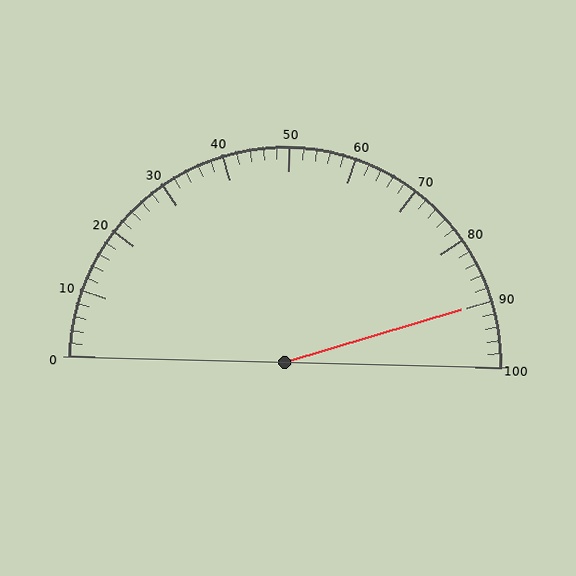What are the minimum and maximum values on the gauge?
The gauge ranges from 0 to 100.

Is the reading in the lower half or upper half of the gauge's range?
The reading is in the upper half of the range (0 to 100).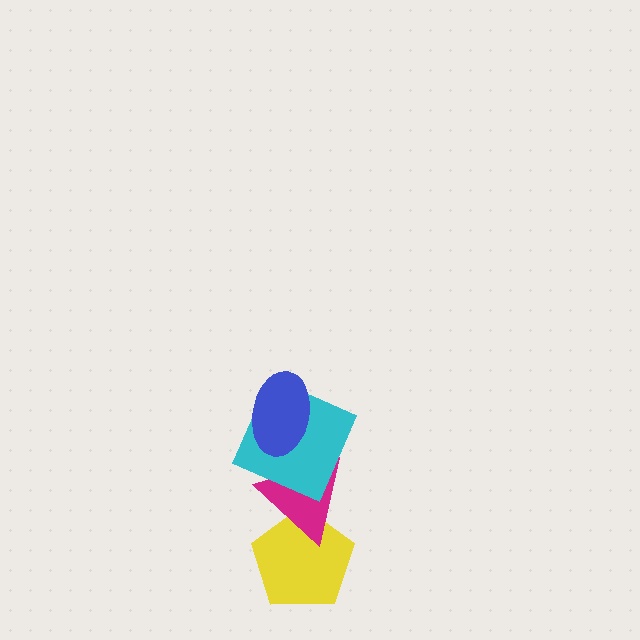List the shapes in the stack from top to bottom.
From top to bottom: the blue ellipse, the cyan square, the magenta triangle, the yellow pentagon.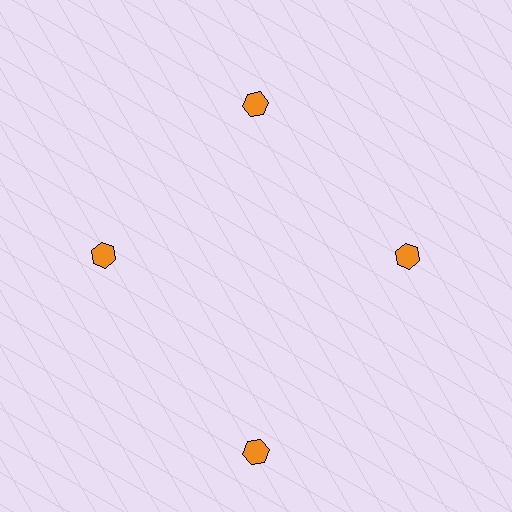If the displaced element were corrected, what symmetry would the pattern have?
It would have 4-fold rotational symmetry — the pattern would map onto itself every 90 degrees.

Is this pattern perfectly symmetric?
No. The 4 orange hexagons are arranged in a ring, but one element near the 6 o'clock position is pushed outward from the center, breaking the 4-fold rotational symmetry.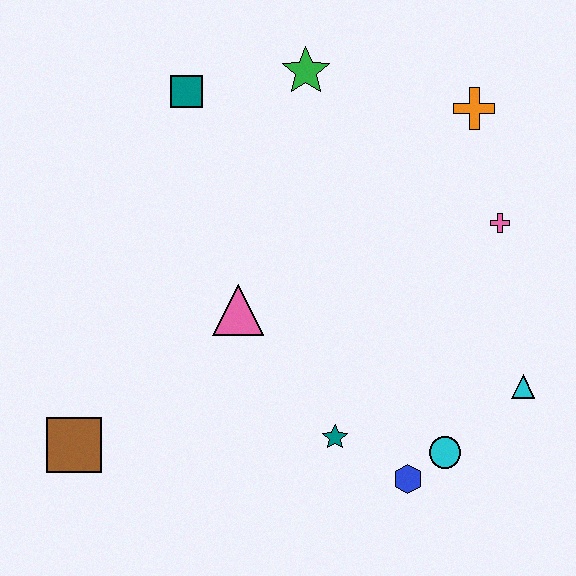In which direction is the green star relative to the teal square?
The green star is to the right of the teal square.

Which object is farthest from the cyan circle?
The teal square is farthest from the cyan circle.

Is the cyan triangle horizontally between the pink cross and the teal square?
No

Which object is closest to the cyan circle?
The blue hexagon is closest to the cyan circle.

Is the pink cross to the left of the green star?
No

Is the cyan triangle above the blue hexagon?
Yes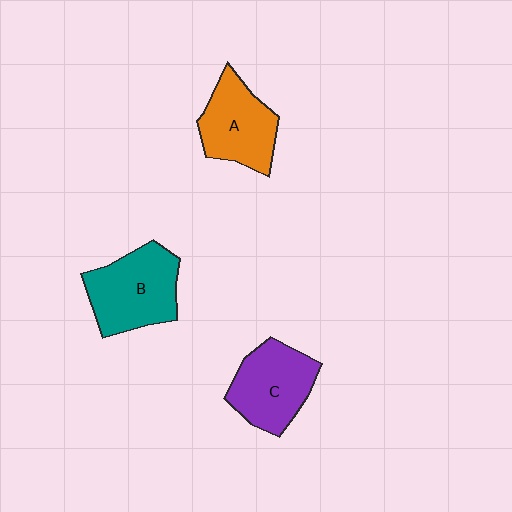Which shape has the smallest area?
Shape A (orange).